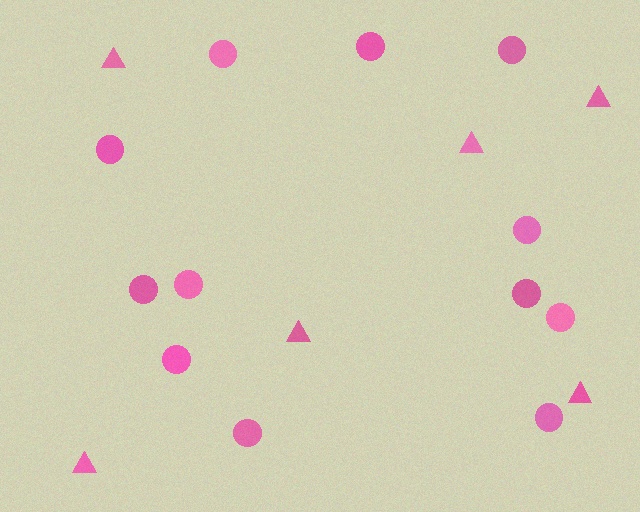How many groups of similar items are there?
There are 2 groups: one group of triangles (6) and one group of circles (12).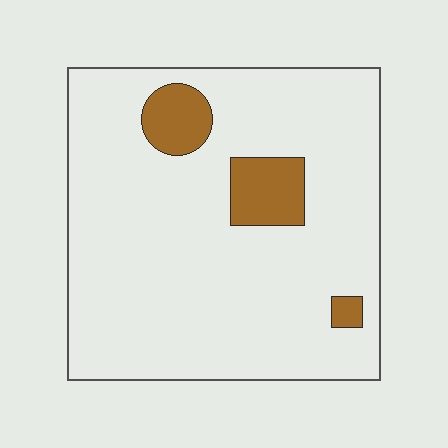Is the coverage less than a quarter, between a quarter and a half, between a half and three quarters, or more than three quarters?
Less than a quarter.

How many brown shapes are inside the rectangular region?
3.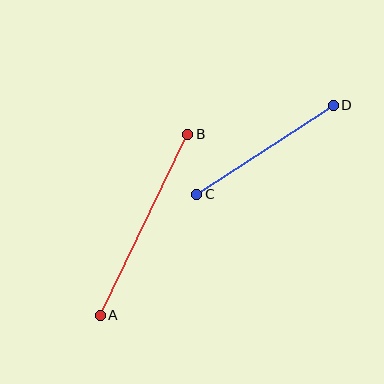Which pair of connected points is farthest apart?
Points A and B are farthest apart.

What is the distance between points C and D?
The distance is approximately 163 pixels.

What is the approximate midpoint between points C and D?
The midpoint is at approximately (265, 150) pixels.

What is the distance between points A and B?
The distance is approximately 201 pixels.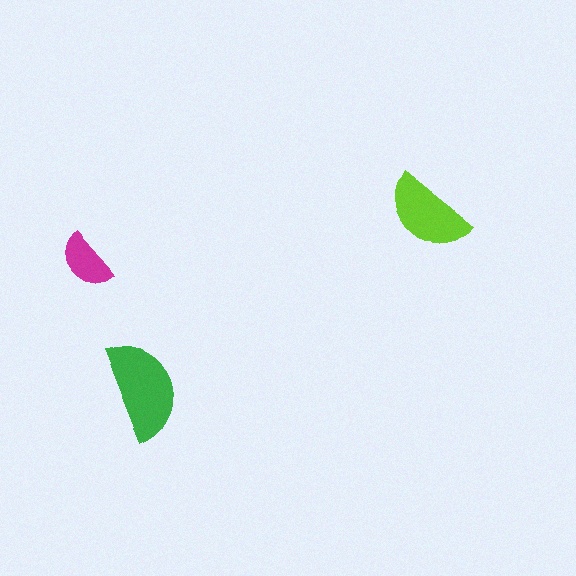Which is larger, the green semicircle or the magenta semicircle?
The green one.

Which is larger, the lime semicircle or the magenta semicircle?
The lime one.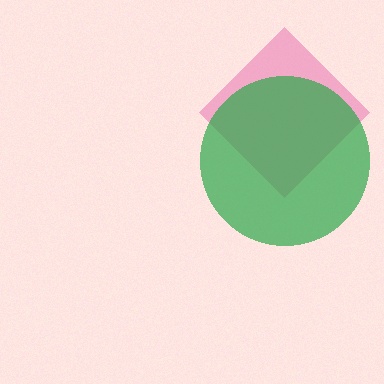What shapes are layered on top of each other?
The layered shapes are: a pink diamond, a green circle.